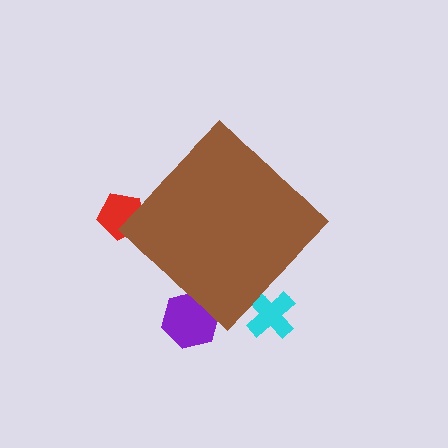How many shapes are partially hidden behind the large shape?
3 shapes are partially hidden.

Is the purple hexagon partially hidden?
Yes, the purple hexagon is partially hidden behind the brown diamond.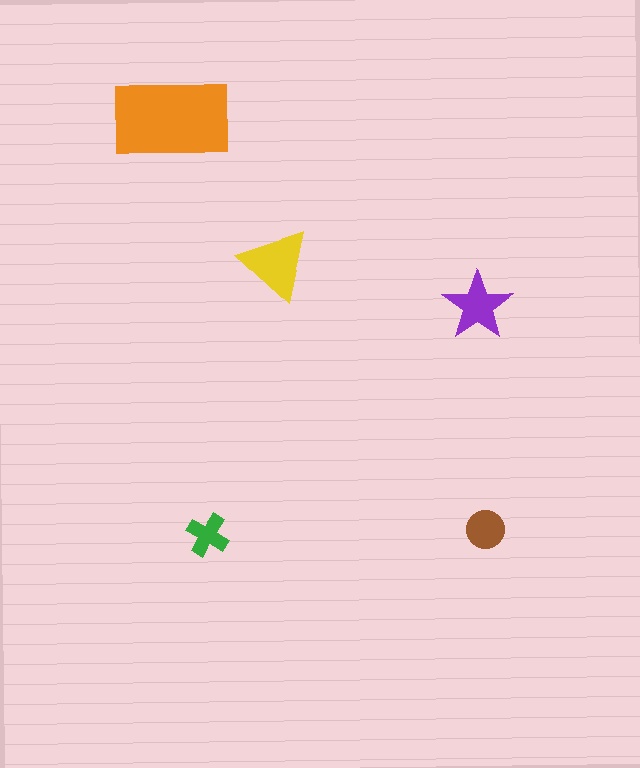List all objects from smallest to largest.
The green cross, the brown circle, the purple star, the yellow triangle, the orange rectangle.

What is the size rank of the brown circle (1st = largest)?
4th.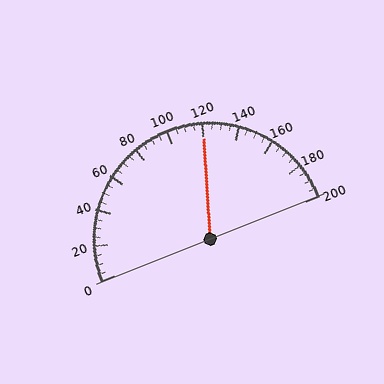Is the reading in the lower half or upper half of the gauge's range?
The reading is in the upper half of the range (0 to 200).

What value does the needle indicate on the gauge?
The needle indicates approximately 120.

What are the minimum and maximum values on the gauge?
The gauge ranges from 0 to 200.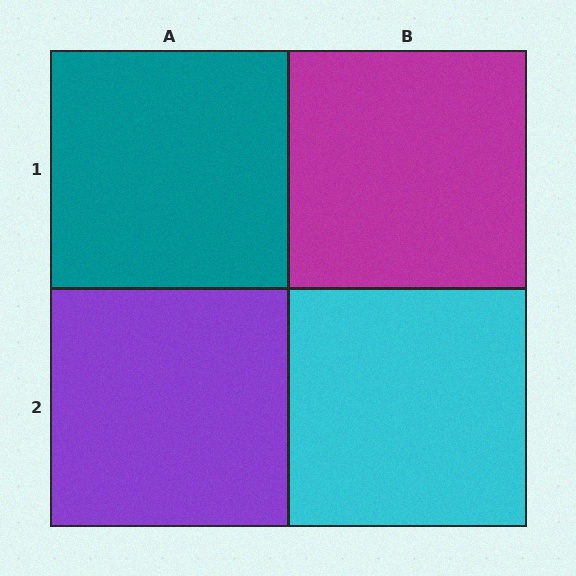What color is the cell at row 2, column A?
Purple.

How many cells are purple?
1 cell is purple.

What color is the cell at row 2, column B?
Cyan.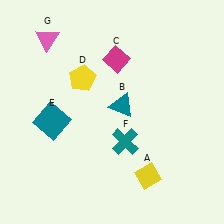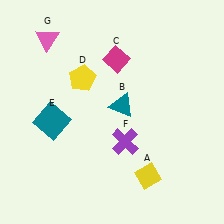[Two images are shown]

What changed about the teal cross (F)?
In Image 1, F is teal. In Image 2, it changed to purple.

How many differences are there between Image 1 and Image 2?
There is 1 difference between the two images.